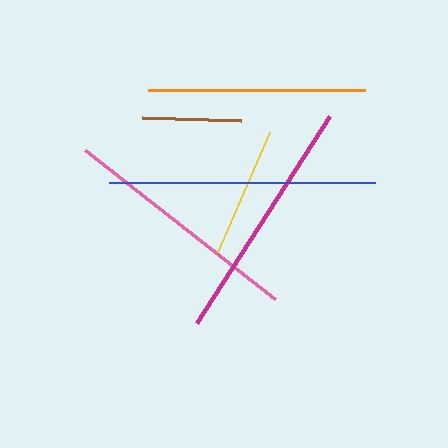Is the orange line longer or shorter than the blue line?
The blue line is longer than the orange line.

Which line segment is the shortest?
The brown line is the shortest at approximately 99 pixels.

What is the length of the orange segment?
The orange segment is approximately 218 pixels long.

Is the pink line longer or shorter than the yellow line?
The pink line is longer than the yellow line.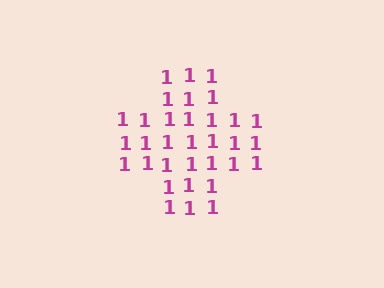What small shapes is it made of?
It is made of small digit 1's.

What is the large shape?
The large shape is a cross.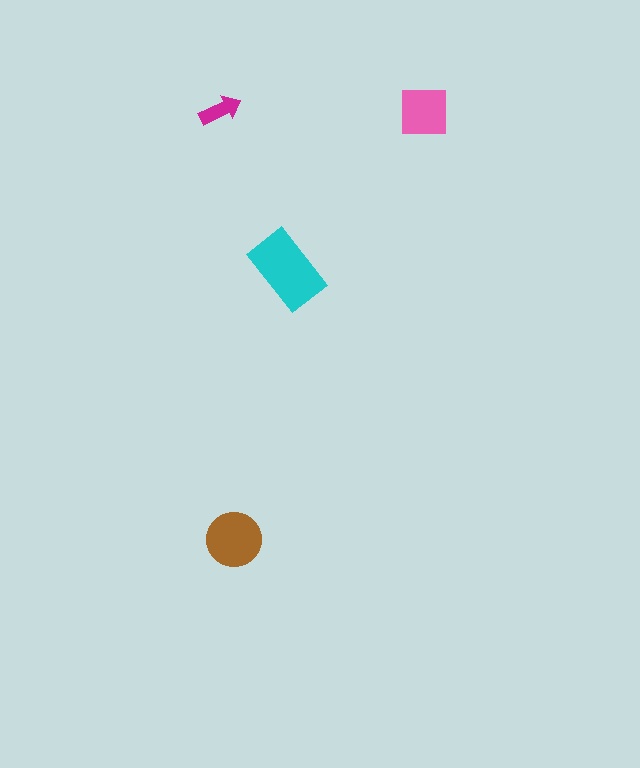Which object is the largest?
The cyan rectangle.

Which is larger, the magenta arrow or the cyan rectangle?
The cyan rectangle.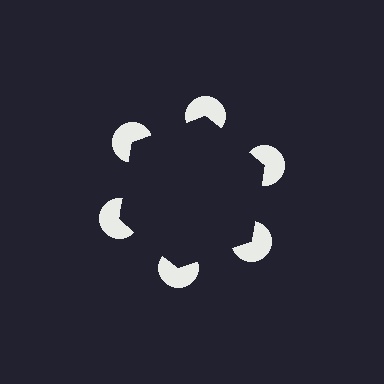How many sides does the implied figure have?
6 sides.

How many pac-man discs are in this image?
There are 6 — one at each vertex of the illusory hexagon.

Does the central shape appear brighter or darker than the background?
It typically appears slightly darker than the background, even though no actual brightness change is drawn.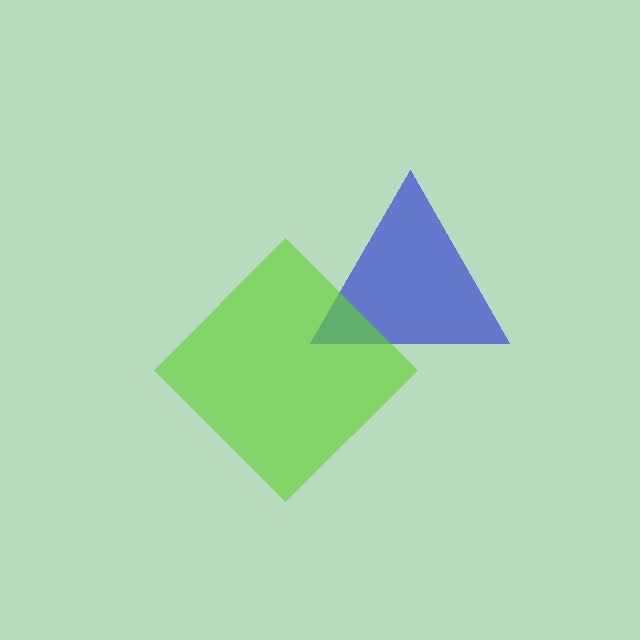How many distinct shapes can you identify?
There are 2 distinct shapes: a blue triangle, a lime diamond.